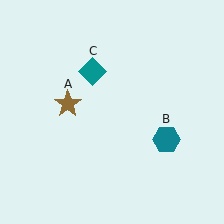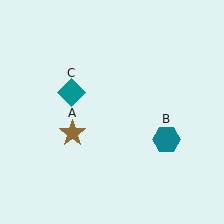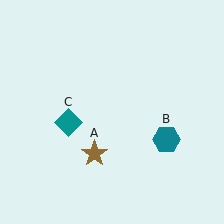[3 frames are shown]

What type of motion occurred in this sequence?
The brown star (object A), teal diamond (object C) rotated counterclockwise around the center of the scene.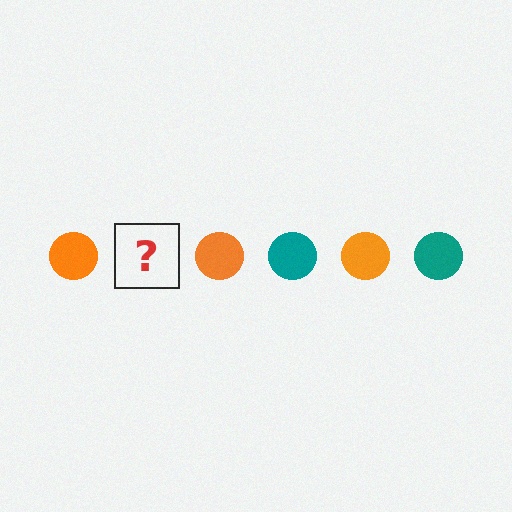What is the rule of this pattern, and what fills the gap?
The rule is that the pattern cycles through orange, teal circles. The gap should be filled with a teal circle.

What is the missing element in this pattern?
The missing element is a teal circle.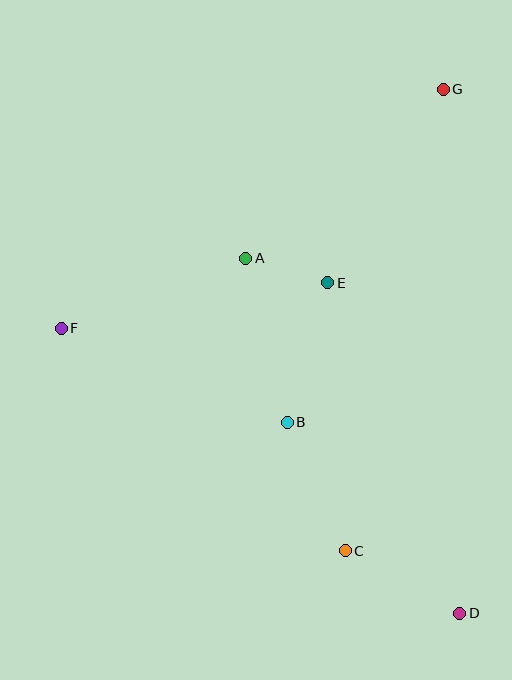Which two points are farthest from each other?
Points D and G are farthest from each other.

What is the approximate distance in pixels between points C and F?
The distance between C and F is approximately 361 pixels.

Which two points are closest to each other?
Points A and E are closest to each other.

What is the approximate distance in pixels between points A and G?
The distance between A and G is approximately 259 pixels.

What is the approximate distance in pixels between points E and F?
The distance between E and F is approximately 270 pixels.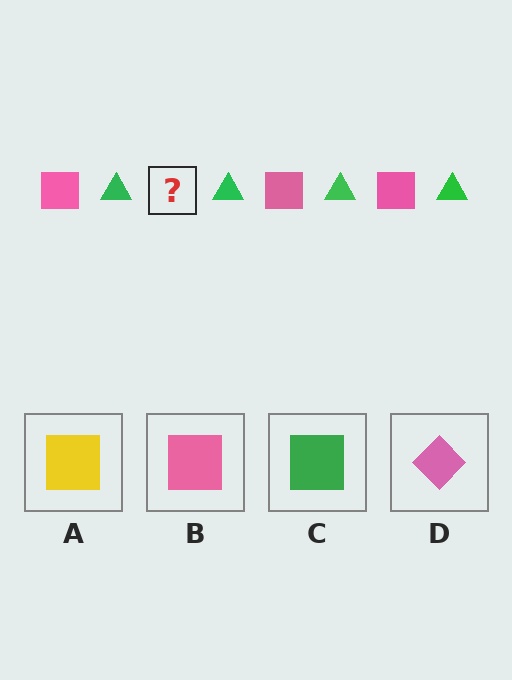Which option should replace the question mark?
Option B.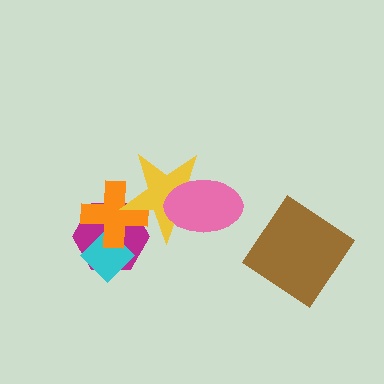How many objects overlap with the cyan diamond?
2 objects overlap with the cyan diamond.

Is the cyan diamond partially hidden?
Yes, it is partially covered by another shape.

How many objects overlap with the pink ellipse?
1 object overlaps with the pink ellipse.